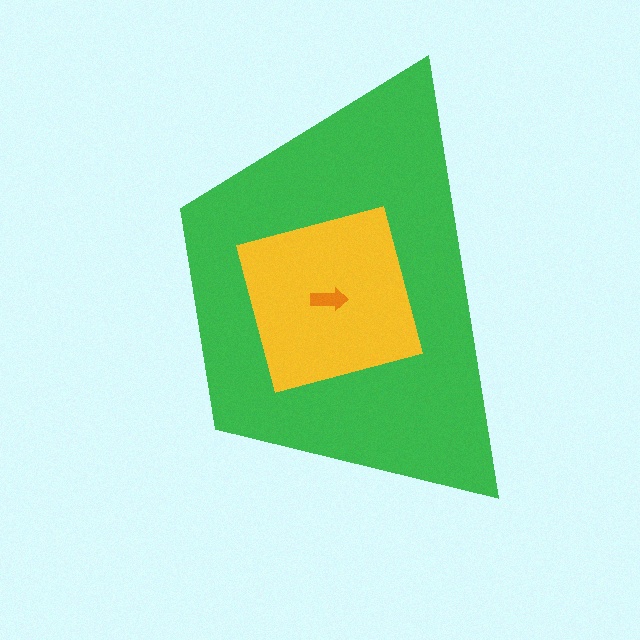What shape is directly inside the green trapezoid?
The yellow square.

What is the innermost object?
The orange arrow.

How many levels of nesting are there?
3.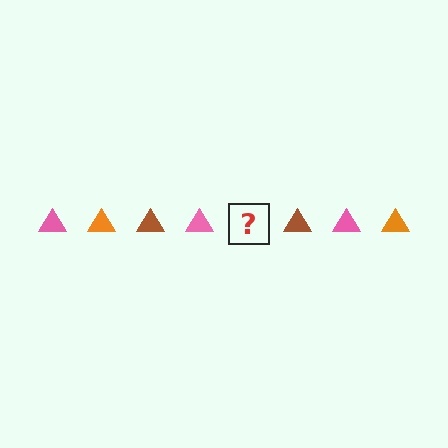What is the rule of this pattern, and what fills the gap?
The rule is that the pattern cycles through pink, orange, brown triangles. The gap should be filled with an orange triangle.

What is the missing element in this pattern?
The missing element is an orange triangle.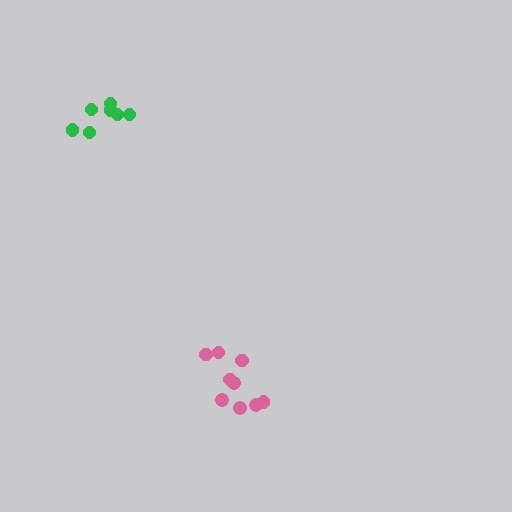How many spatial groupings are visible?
There are 2 spatial groupings.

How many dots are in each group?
Group 1: 9 dots, Group 2: 7 dots (16 total).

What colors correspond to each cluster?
The clusters are colored: pink, green.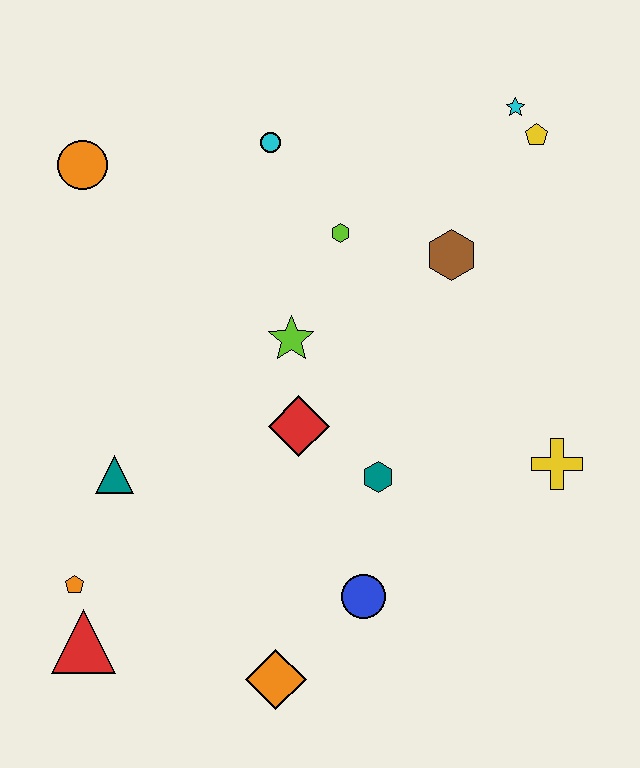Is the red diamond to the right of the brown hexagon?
No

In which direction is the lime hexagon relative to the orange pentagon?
The lime hexagon is above the orange pentagon.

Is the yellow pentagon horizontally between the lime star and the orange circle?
No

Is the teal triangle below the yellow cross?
Yes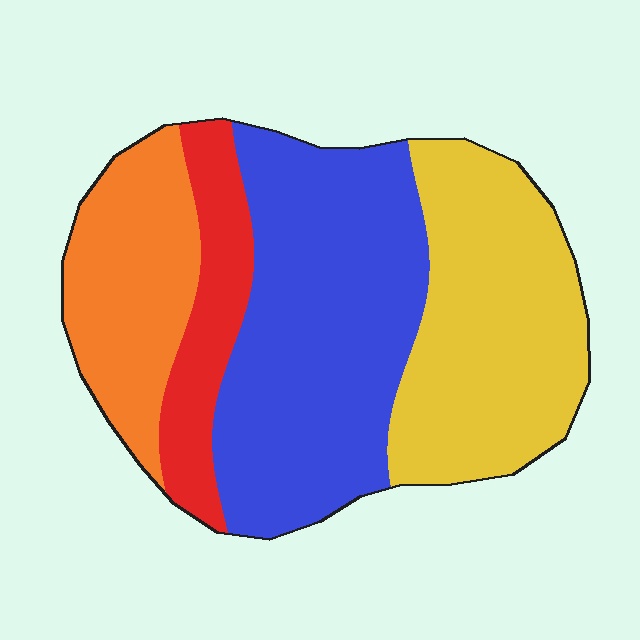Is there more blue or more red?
Blue.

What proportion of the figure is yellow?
Yellow takes up about one third (1/3) of the figure.